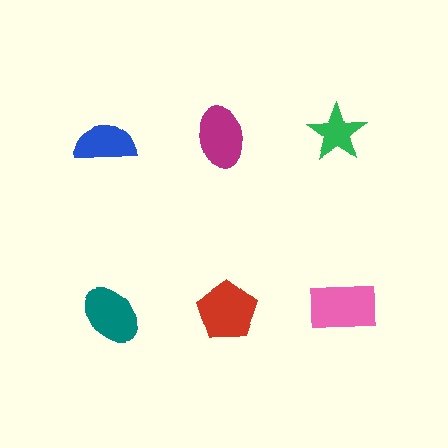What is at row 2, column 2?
A red pentagon.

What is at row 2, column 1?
A teal ellipse.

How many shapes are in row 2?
3 shapes.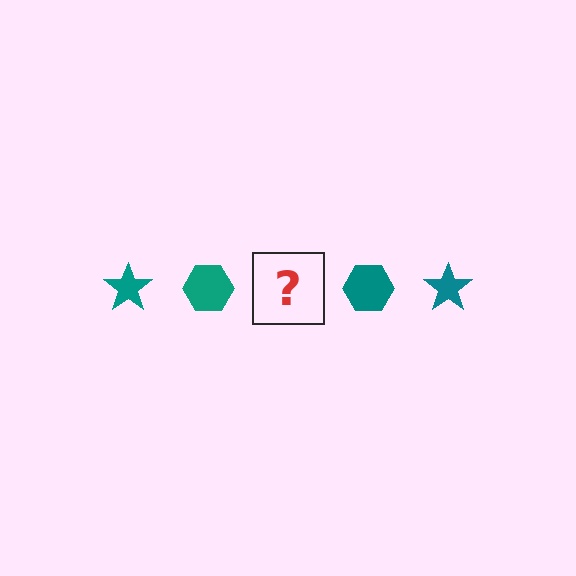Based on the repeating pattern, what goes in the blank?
The blank should be a teal star.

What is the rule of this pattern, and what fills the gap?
The rule is that the pattern cycles through star, hexagon shapes in teal. The gap should be filled with a teal star.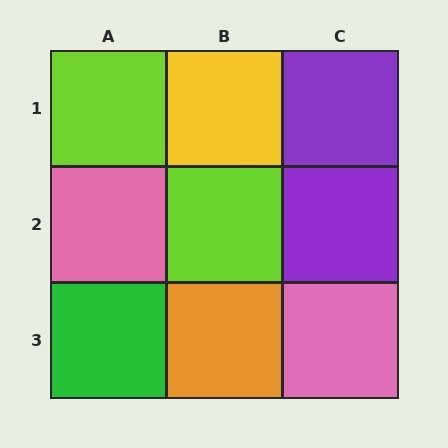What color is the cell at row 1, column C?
Purple.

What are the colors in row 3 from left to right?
Green, orange, pink.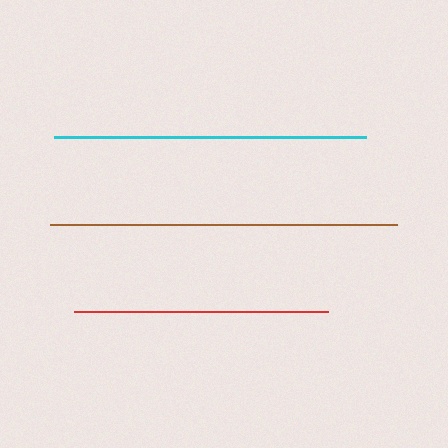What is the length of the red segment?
The red segment is approximately 253 pixels long.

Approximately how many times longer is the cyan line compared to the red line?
The cyan line is approximately 1.2 times the length of the red line.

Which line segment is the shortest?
The red line is the shortest at approximately 253 pixels.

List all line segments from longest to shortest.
From longest to shortest: brown, cyan, red.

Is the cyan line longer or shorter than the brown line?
The brown line is longer than the cyan line.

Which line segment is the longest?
The brown line is the longest at approximately 347 pixels.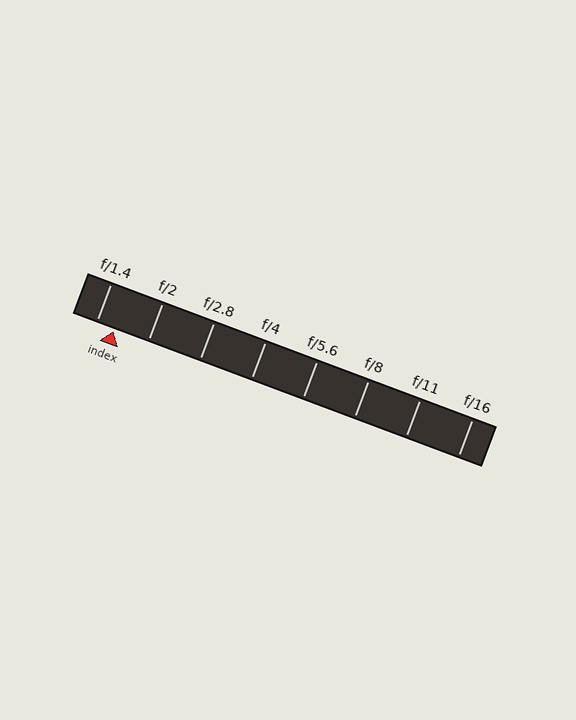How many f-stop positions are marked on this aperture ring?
There are 8 f-stop positions marked.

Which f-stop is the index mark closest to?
The index mark is closest to f/1.4.